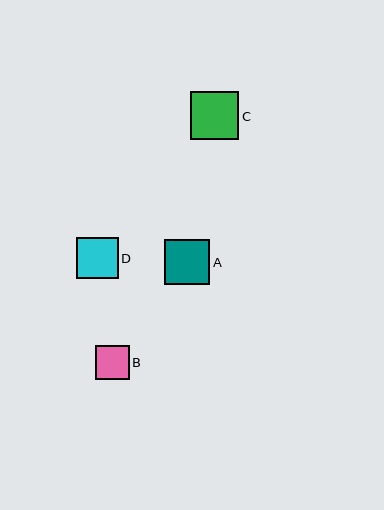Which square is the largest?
Square C is the largest with a size of approximately 48 pixels.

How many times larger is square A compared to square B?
Square A is approximately 1.3 times the size of square B.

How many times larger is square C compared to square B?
Square C is approximately 1.4 times the size of square B.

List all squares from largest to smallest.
From largest to smallest: C, A, D, B.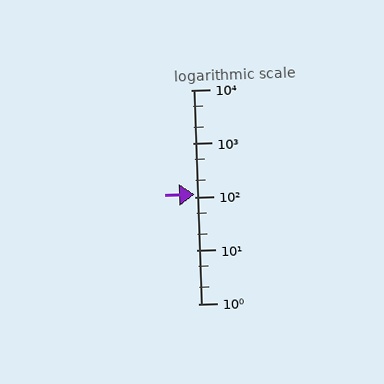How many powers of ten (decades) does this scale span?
The scale spans 4 decades, from 1 to 10000.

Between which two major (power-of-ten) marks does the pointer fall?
The pointer is between 100 and 1000.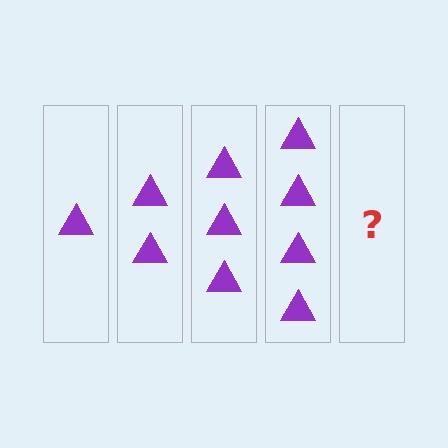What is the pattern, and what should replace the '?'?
The pattern is that each step adds one more triangle. The '?' should be 5 triangles.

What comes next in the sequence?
The next element should be 5 triangles.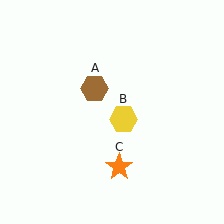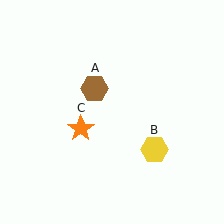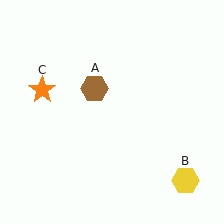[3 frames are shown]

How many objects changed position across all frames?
2 objects changed position: yellow hexagon (object B), orange star (object C).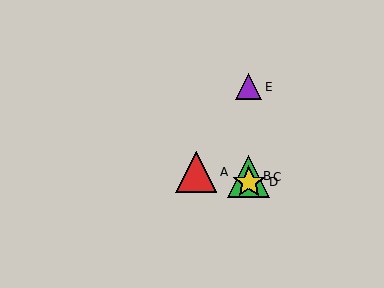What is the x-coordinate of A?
Object A is at x≈196.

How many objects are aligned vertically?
4 objects (B, C, D, E) are aligned vertically.